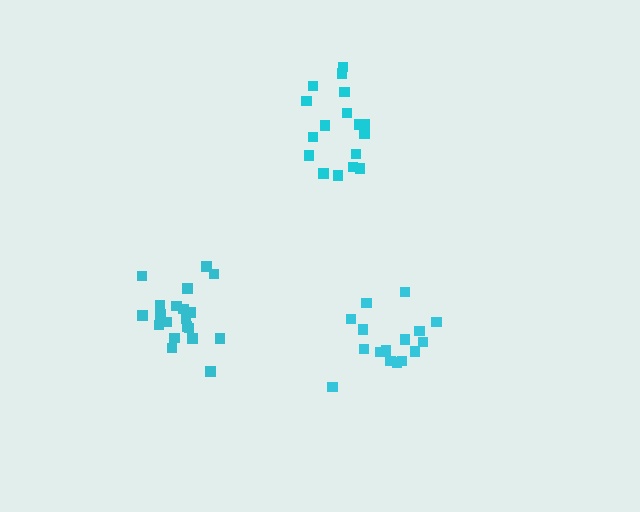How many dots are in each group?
Group 1: 20 dots, Group 2: 18 dots, Group 3: 16 dots (54 total).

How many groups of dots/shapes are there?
There are 3 groups.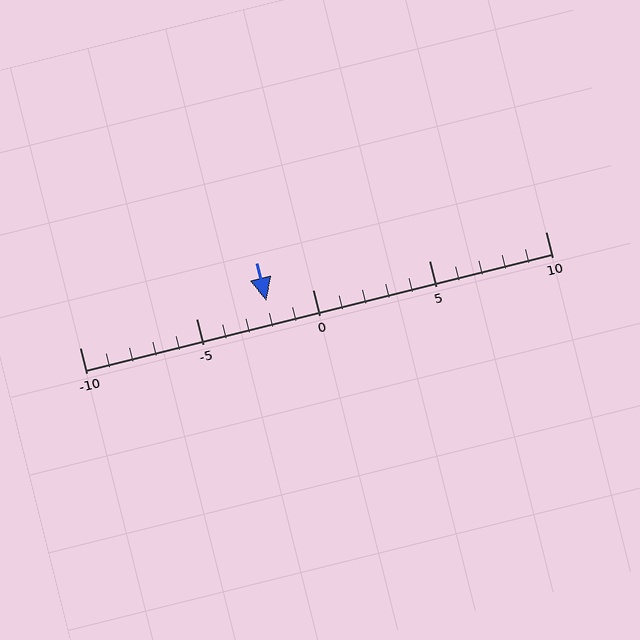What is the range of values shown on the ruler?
The ruler shows values from -10 to 10.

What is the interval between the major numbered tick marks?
The major tick marks are spaced 5 units apart.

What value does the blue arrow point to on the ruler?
The blue arrow points to approximately -2.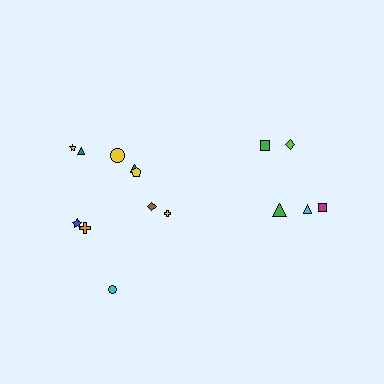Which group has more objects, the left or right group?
The left group.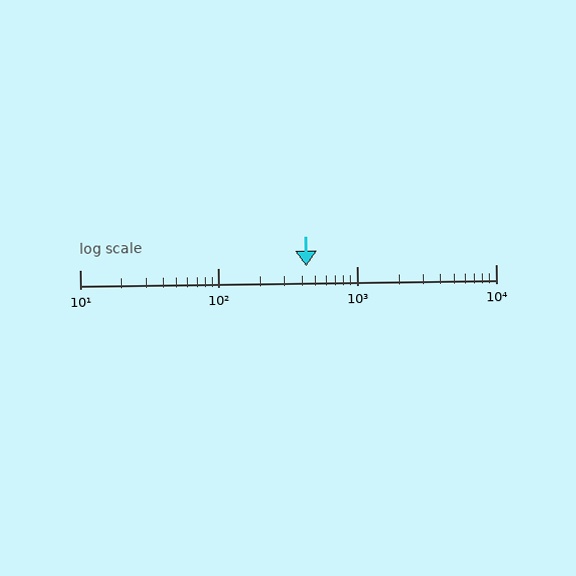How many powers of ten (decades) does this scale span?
The scale spans 3 decades, from 10 to 10000.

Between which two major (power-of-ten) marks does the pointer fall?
The pointer is between 100 and 1000.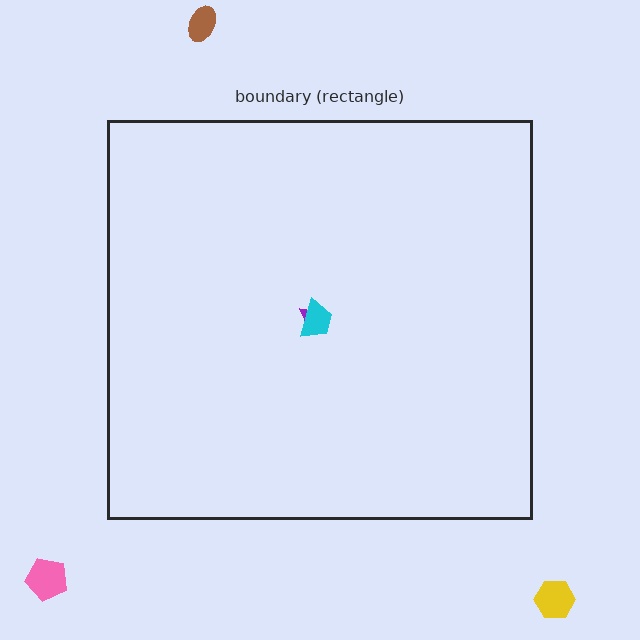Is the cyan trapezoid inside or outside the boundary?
Inside.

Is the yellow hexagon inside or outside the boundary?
Outside.